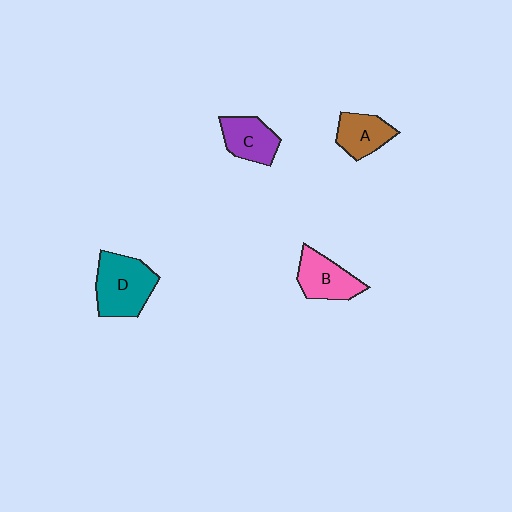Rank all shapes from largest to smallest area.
From largest to smallest: D (teal), B (pink), C (purple), A (brown).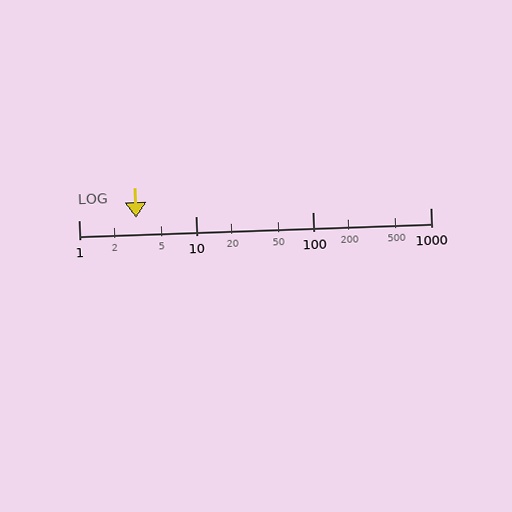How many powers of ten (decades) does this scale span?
The scale spans 3 decades, from 1 to 1000.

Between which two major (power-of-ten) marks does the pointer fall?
The pointer is between 1 and 10.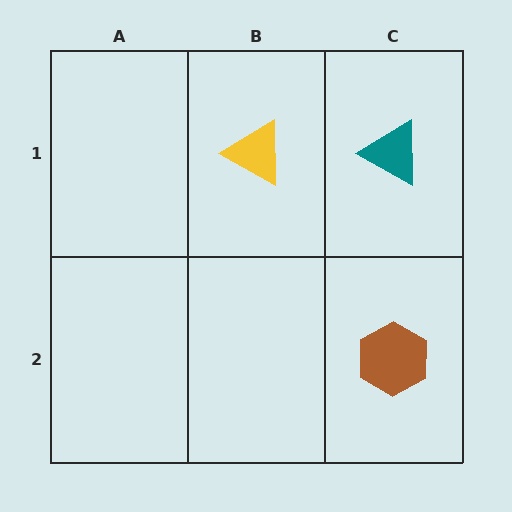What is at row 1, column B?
A yellow triangle.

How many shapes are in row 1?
2 shapes.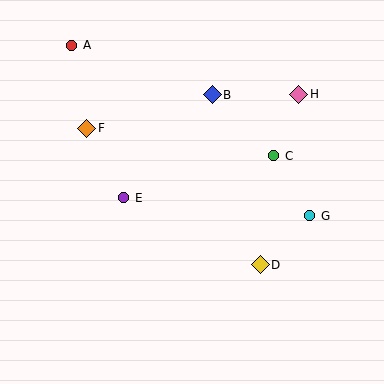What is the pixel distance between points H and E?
The distance between H and E is 203 pixels.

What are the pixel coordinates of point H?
Point H is at (299, 94).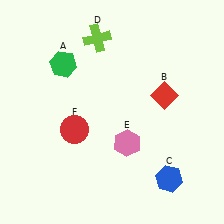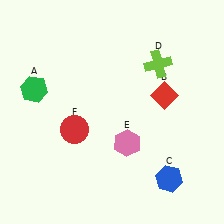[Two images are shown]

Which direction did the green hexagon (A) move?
The green hexagon (A) moved left.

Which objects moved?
The objects that moved are: the green hexagon (A), the lime cross (D).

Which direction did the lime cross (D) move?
The lime cross (D) moved right.